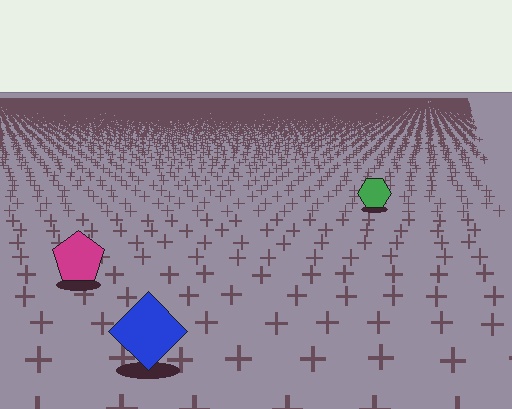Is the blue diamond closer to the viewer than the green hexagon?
Yes. The blue diamond is closer — you can tell from the texture gradient: the ground texture is coarser near it.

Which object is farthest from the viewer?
The green hexagon is farthest from the viewer. It appears smaller and the ground texture around it is denser.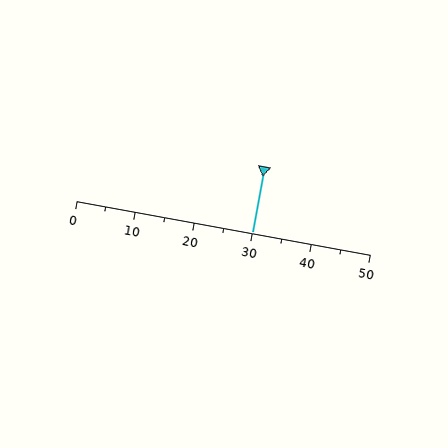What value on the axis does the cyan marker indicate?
The marker indicates approximately 30.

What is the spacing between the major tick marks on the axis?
The major ticks are spaced 10 apart.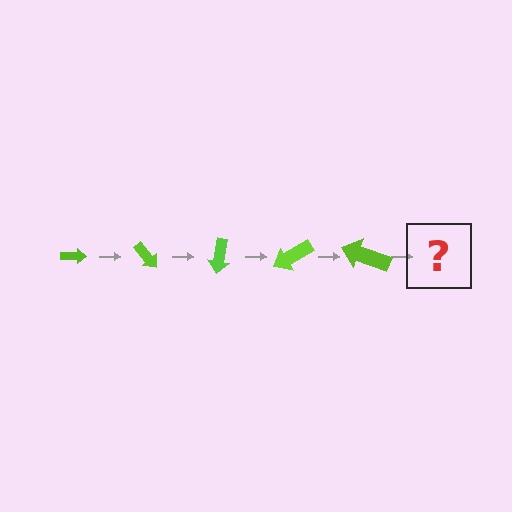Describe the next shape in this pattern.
It should be an arrow, larger than the previous one and rotated 250 degrees from the start.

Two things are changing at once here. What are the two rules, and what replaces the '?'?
The two rules are that the arrow grows larger each step and it rotates 50 degrees each step. The '?' should be an arrow, larger than the previous one and rotated 250 degrees from the start.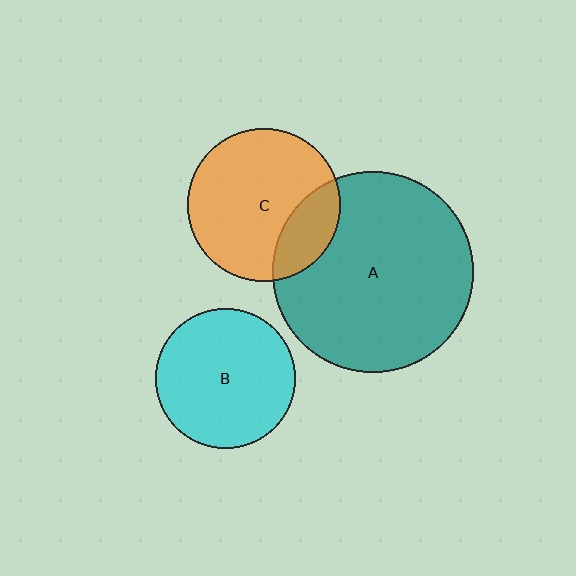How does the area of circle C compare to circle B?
Approximately 1.2 times.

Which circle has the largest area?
Circle A (teal).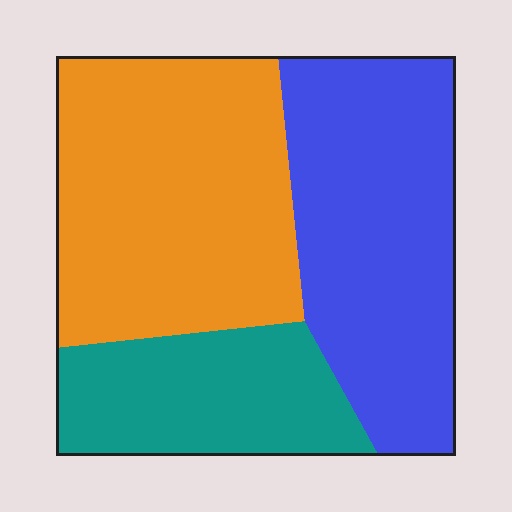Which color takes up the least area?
Teal, at roughly 20%.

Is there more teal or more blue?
Blue.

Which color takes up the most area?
Orange, at roughly 40%.